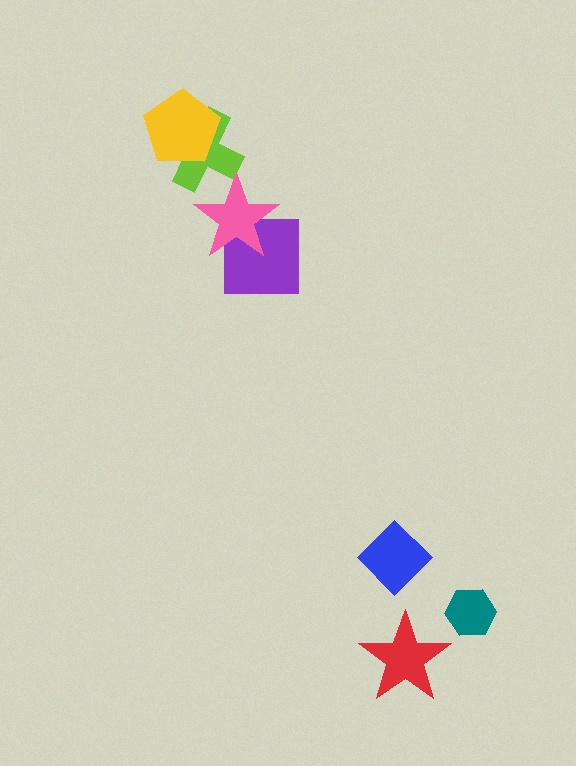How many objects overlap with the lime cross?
2 objects overlap with the lime cross.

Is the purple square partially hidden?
Yes, it is partially covered by another shape.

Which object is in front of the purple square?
The pink star is in front of the purple square.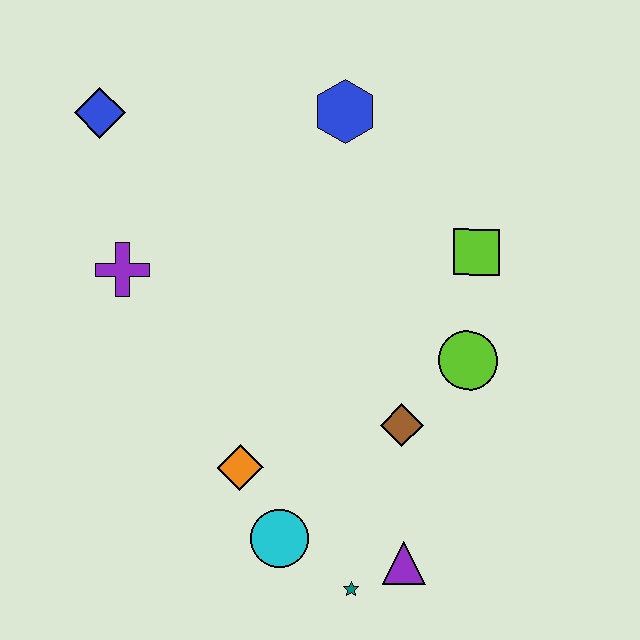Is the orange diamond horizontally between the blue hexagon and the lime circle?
No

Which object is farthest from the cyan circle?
The blue diamond is farthest from the cyan circle.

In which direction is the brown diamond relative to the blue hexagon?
The brown diamond is below the blue hexagon.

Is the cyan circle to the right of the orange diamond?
Yes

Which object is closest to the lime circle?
The brown diamond is closest to the lime circle.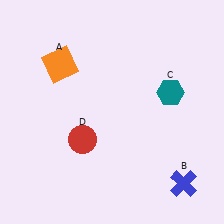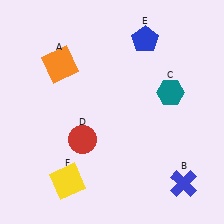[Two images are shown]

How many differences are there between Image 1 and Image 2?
There are 2 differences between the two images.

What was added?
A blue pentagon (E), a yellow square (F) were added in Image 2.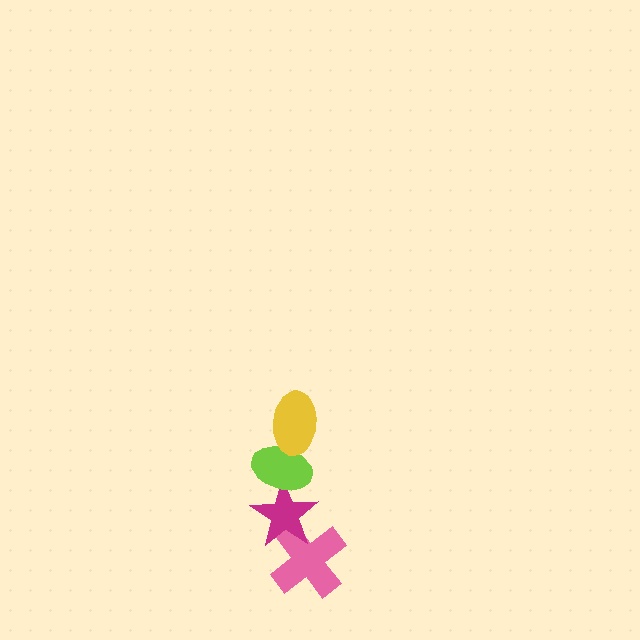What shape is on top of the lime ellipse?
The yellow ellipse is on top of the lime ellipse.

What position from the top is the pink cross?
The pink cross is 4th from the top.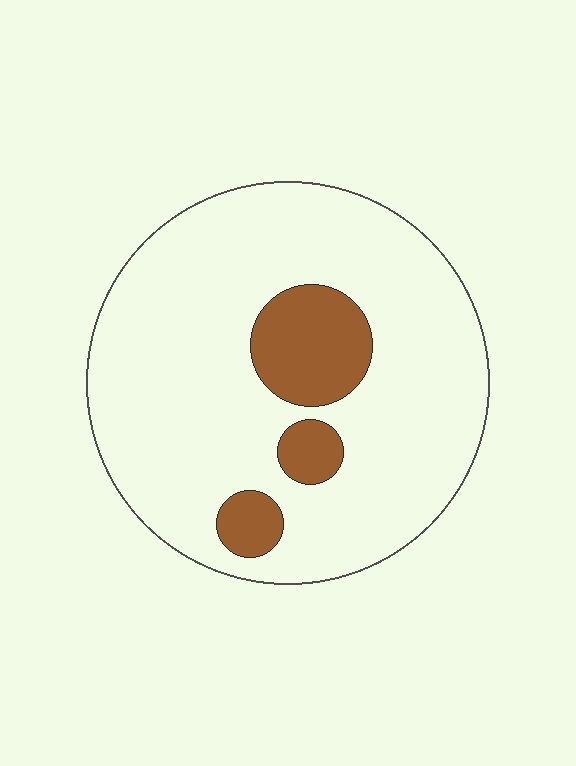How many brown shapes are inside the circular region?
3.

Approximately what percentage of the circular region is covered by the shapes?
Approximately 15%.